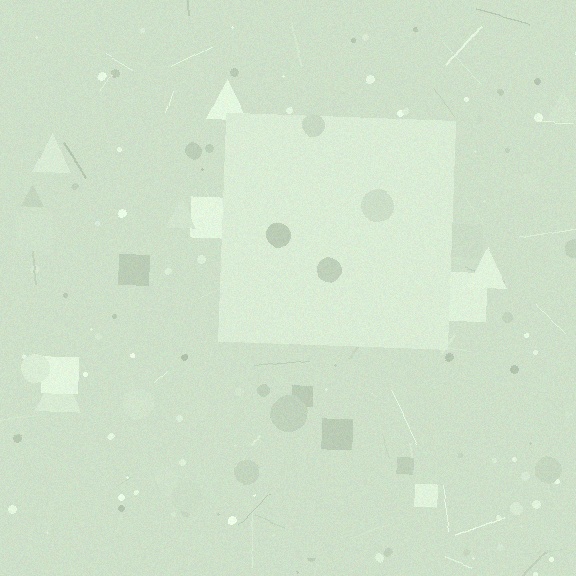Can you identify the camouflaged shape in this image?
The camouflaged shape is a square.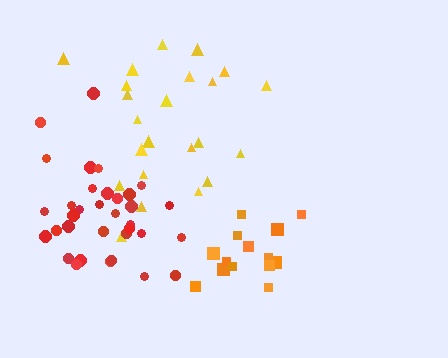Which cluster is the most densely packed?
Orange.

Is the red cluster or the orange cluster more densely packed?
Orange.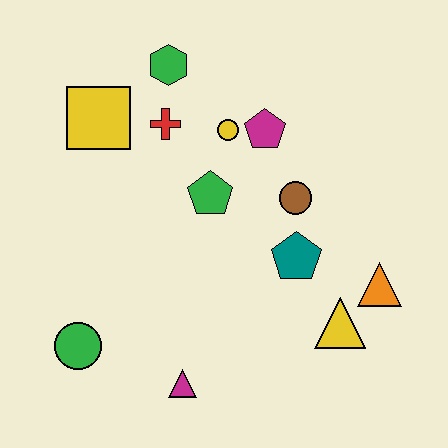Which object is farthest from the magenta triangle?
The green hexagon is farthest from the magenta triangle.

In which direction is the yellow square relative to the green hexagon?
The yellow square is to the left of the green hexagon.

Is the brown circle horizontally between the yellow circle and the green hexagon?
No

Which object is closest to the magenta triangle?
The green circle is closest to the magenta triangle.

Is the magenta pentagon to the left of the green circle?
No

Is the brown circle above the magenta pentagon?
No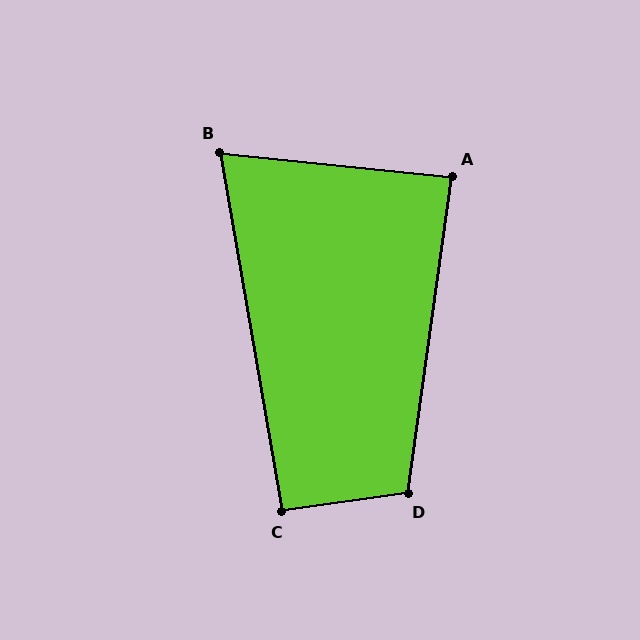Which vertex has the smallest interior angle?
B, at approximately 74 degrees.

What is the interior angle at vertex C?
Approximately 92 degrees (approximately right).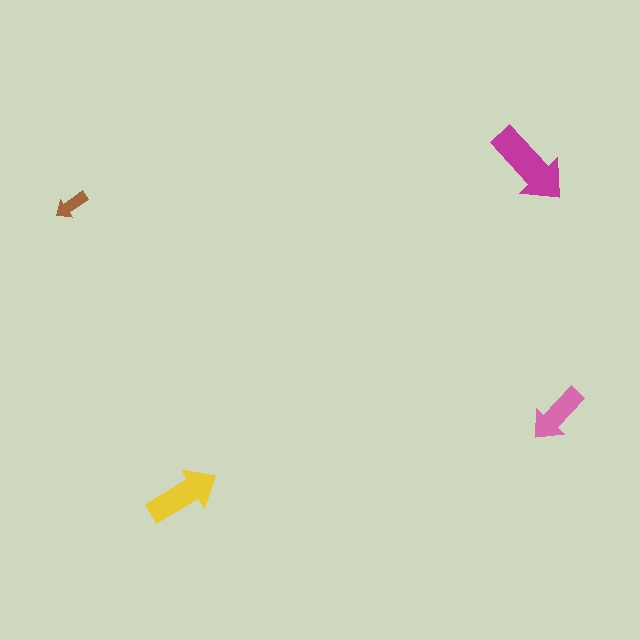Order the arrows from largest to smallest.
the magenta one, the yellow one, the pink one, the brown one.